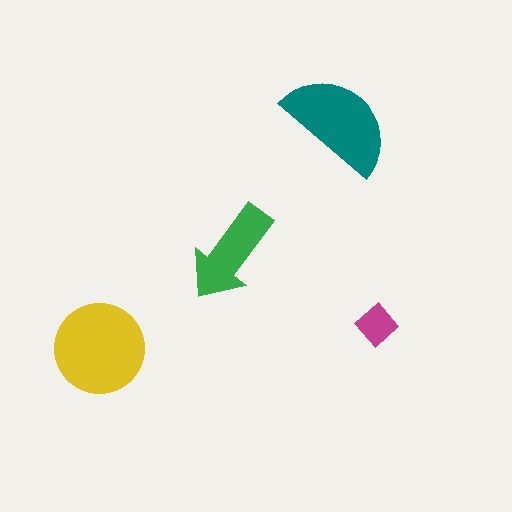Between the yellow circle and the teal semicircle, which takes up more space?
The yellow circle.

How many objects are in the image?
There are 4 objects in the image.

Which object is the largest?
The yellow circle.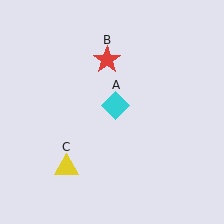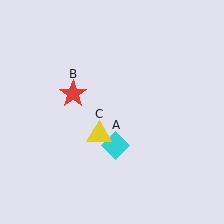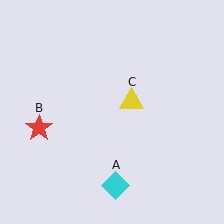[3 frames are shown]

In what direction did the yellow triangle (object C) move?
The yellow triangle (object C) moved up and to the right.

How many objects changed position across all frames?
3 objects changed position: cyan diamond (object A), red star (object B), yellow triangle (object C).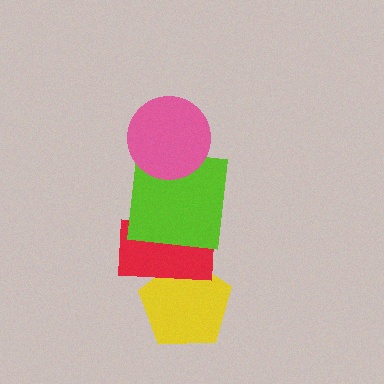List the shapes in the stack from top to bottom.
From top to bottom: the pink circle, the lime square, the red rectangle, the yellow pentagon.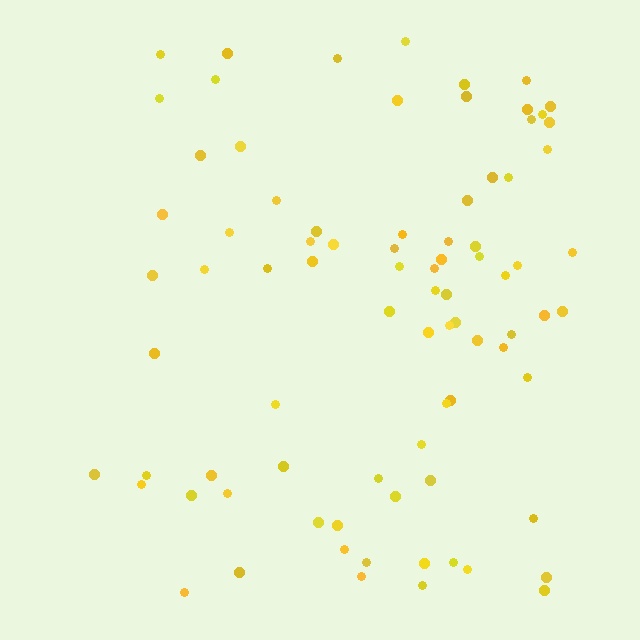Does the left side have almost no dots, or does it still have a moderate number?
Still a moderate number, just noticeably fewer than the right.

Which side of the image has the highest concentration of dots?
The right.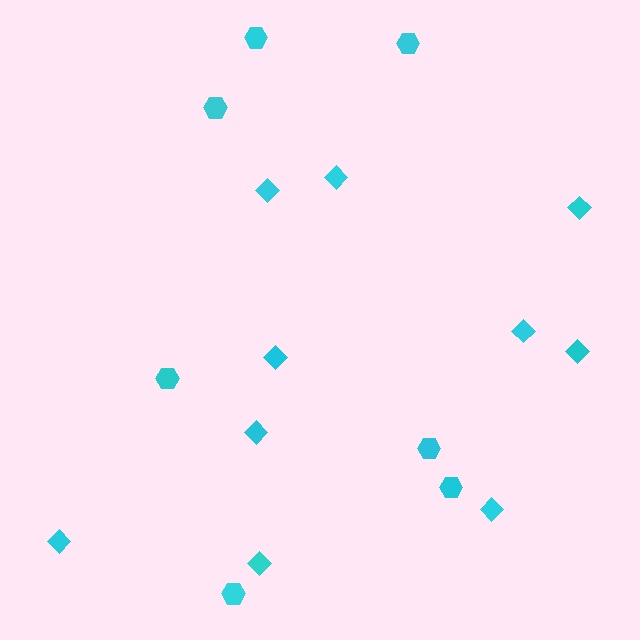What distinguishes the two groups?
There are 2 groups: one group of hexagons (7) and one group of diamonds (10).